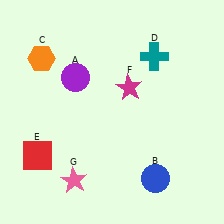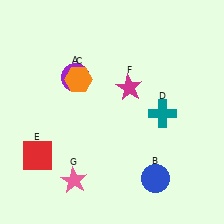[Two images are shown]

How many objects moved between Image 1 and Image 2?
2 objects moved between the two images.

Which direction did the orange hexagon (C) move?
The orange hexagon (C) moved right.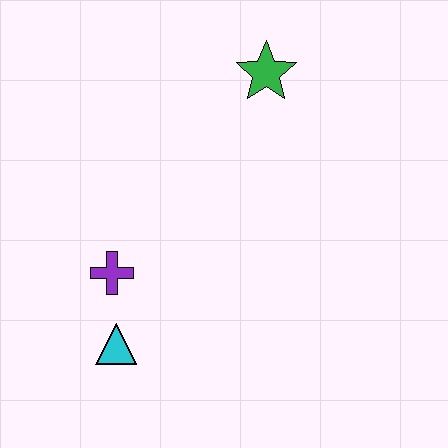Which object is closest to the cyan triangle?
The purple cross is closest to the cyan triangle.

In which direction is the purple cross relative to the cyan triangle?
The purple cross is above the cyan triangle.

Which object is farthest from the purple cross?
The green star is farthest from the purple cross.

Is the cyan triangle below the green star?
Yes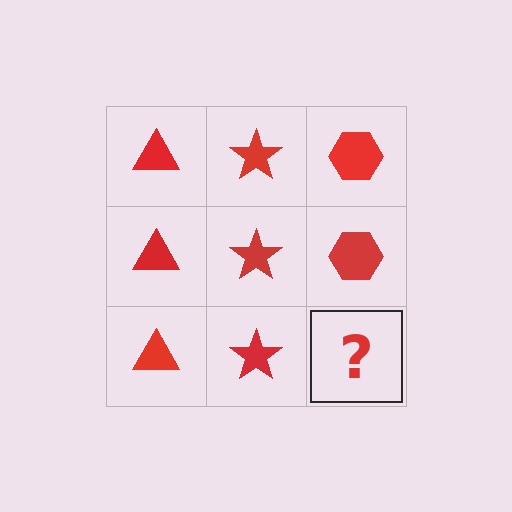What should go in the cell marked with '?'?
The missing cell should contain a red hexagon.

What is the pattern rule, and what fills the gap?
The rule is that each column has a consistent shape. The gap should be filled with a red hexagon.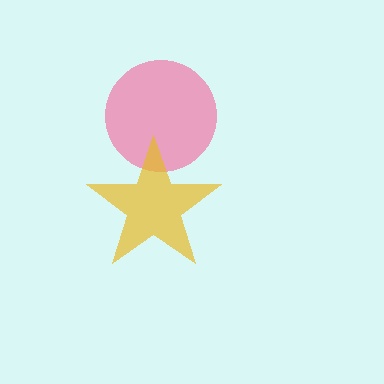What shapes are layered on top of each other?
The layered shapes are: a pink circle, a yellow star.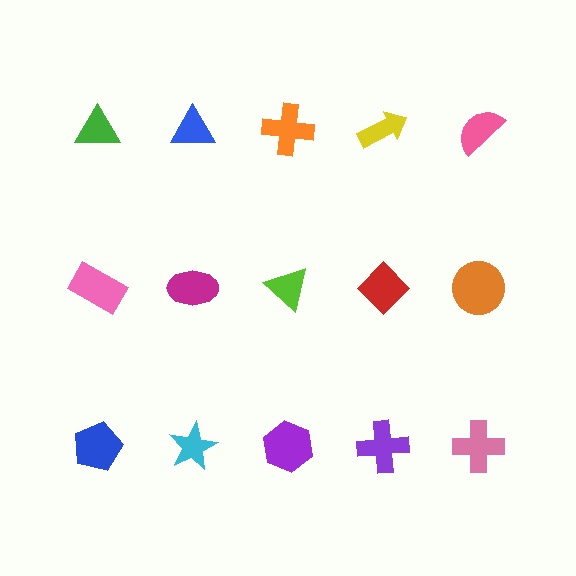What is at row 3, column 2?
A cyan star.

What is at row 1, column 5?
A pink semicircle.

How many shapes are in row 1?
5 shapes.